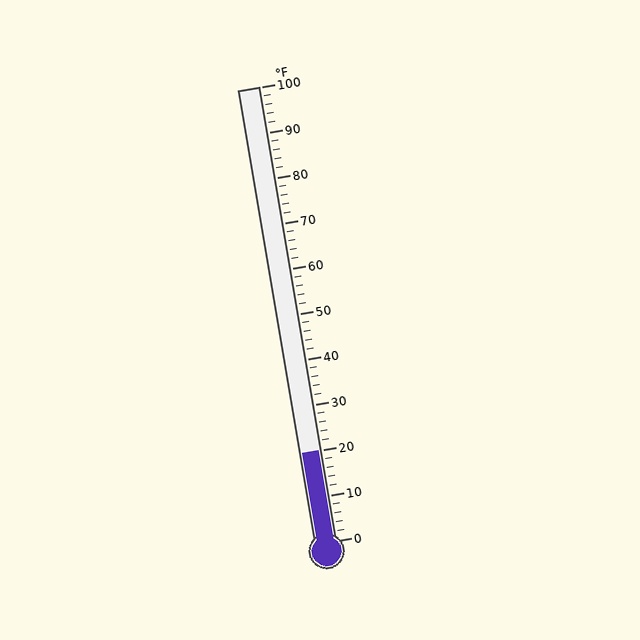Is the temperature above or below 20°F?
The temperature is at 20°F.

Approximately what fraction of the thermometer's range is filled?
The thermometer is filled to approximately 20% of its range.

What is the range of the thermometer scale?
The thermometer scale ranges from 0°F to 100°F.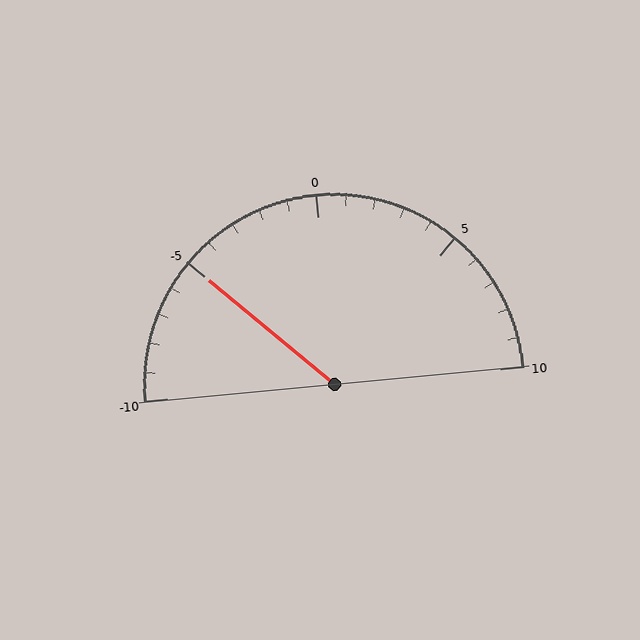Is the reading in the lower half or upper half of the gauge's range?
The reading is in the lower half of the range (-10 to 10).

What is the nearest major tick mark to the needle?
The nearest major tick mark is -5.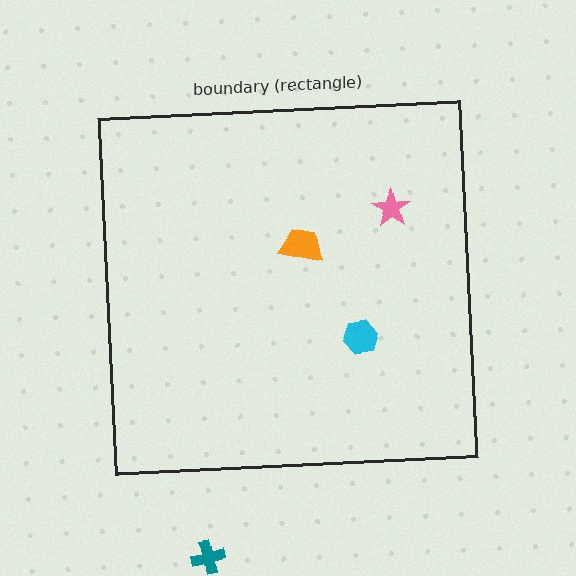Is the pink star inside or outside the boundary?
Inside.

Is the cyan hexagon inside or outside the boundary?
Inside.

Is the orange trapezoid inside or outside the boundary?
Inside.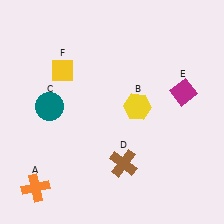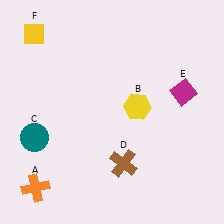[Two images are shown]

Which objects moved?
The objects that moved are: the teal circle (C), the yellow diamond (F).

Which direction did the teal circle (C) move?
The teal circle (C) moved down.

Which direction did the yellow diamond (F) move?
The yellow diamond (F) moved up.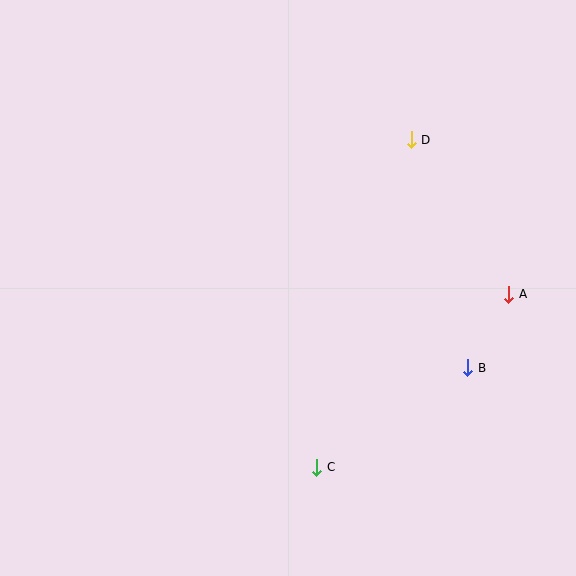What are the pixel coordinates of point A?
Point A is at (509, 295).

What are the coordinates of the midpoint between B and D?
The midpoint between B and D is at (440, 254).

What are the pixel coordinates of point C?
Point C is at (317, 467).